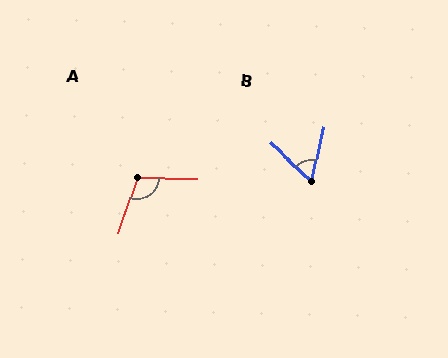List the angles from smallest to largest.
B (59°), A (107°).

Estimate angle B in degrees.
Approximately 59 degrees.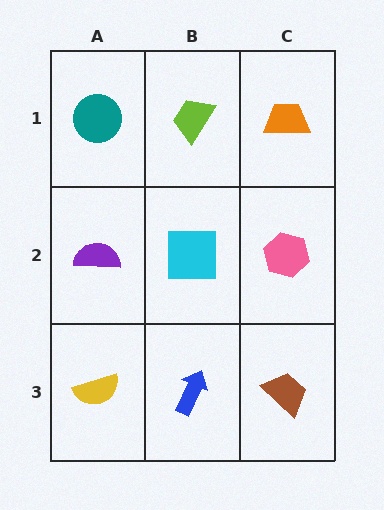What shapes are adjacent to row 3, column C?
A pink hexagon (row 2, column C), a blue arrow (row 3, column B).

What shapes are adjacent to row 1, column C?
A pink hexagon (row 2, column C), a lime trapezoid (row 1, column B).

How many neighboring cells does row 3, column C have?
2.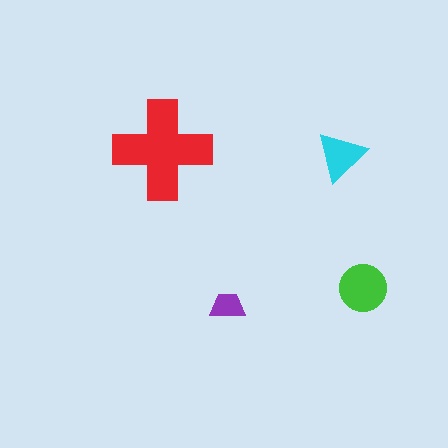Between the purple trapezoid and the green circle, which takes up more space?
The green circle.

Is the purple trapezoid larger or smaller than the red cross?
Smaller.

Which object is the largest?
The red cross.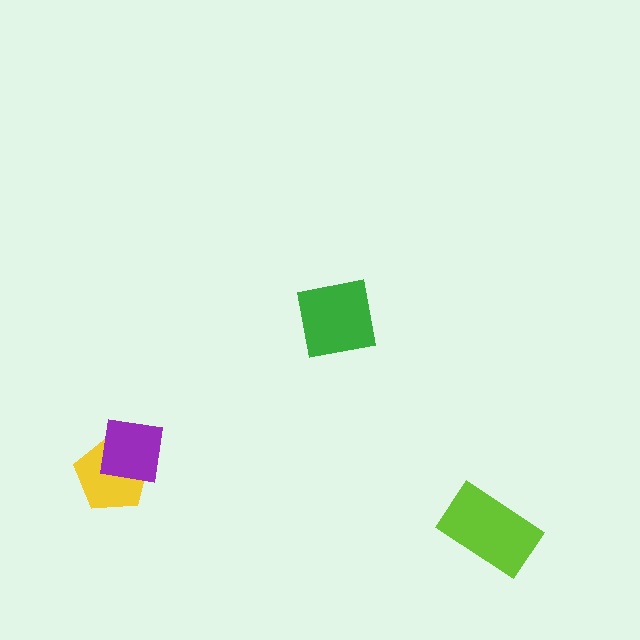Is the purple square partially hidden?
No, no other shape covers it.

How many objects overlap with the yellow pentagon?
1 object overlaps with the yellow pentagon.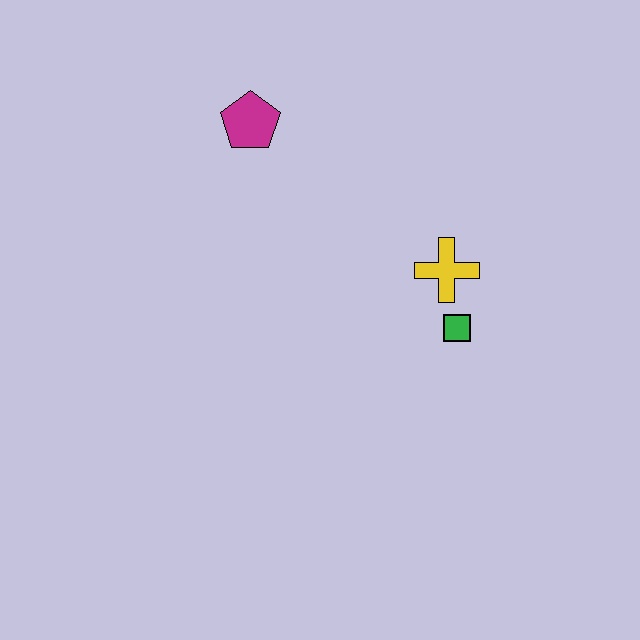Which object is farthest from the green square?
The magenta pentagon is farthest from the green square.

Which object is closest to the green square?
The yellow cross is closest to the green square.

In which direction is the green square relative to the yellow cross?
The green square is below the yellow cross.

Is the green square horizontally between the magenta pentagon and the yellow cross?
No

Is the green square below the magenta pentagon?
Yes